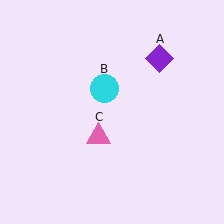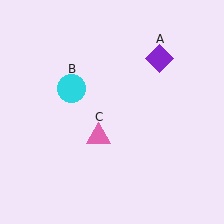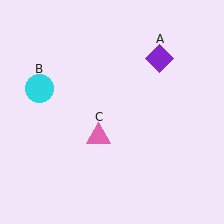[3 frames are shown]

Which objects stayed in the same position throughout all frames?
Purple diamond (object A) and pink triangle (object C) remained stationary.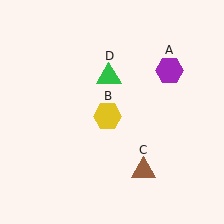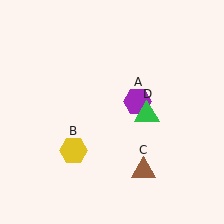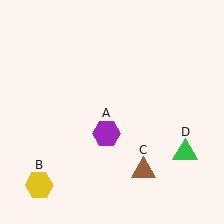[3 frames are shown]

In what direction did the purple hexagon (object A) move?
The purple hexagon (object A) moved down and to the left.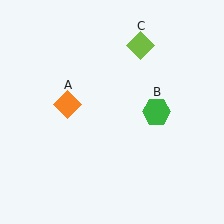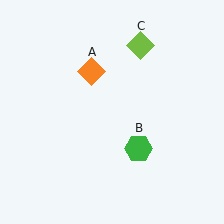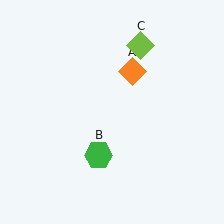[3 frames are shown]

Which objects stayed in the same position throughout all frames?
Lime diamond (object C) remained stationary.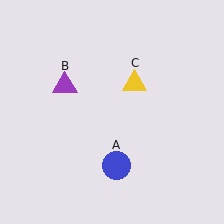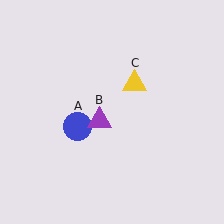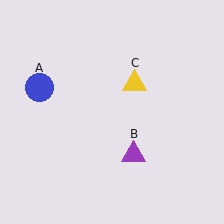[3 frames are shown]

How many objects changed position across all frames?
2 objects changed position: blue circle (object A), purple triangle (object B).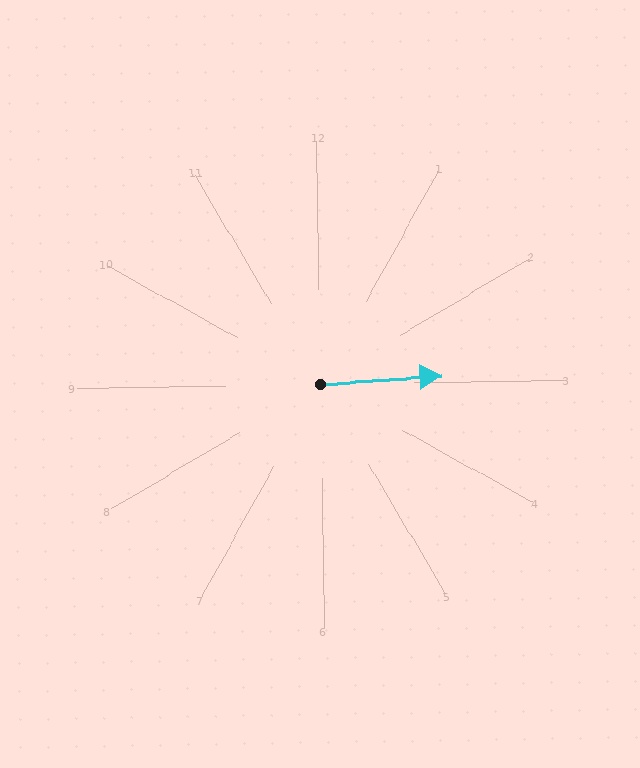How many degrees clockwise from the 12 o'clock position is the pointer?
Approximately 87 degrees.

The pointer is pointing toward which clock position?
Roughly 3 o'clock.